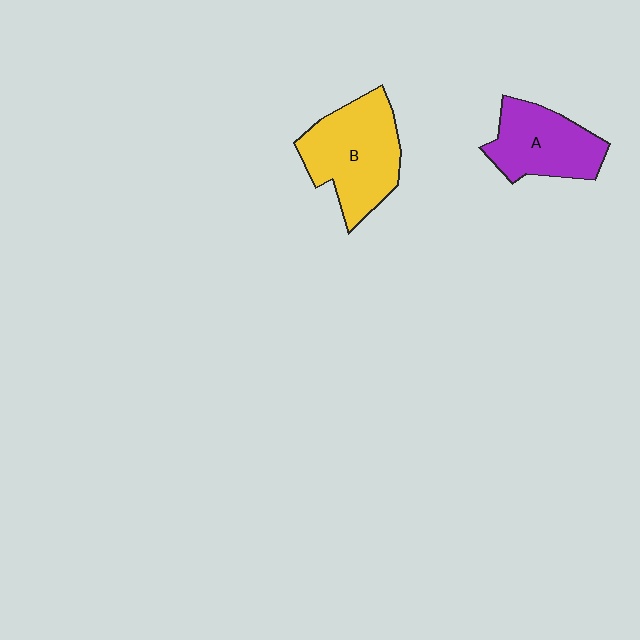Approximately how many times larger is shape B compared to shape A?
Approximately 1.3 times.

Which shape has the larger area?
Shape B (yellow).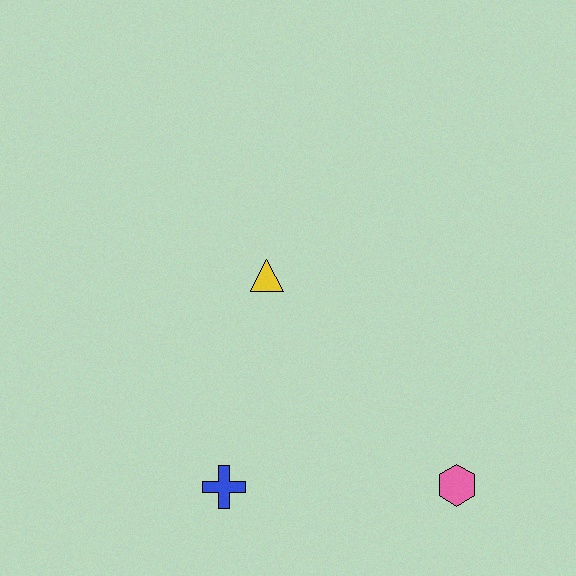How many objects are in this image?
There are 3 objects.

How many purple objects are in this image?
There are no purple objects.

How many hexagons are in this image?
There is 1 hexagon.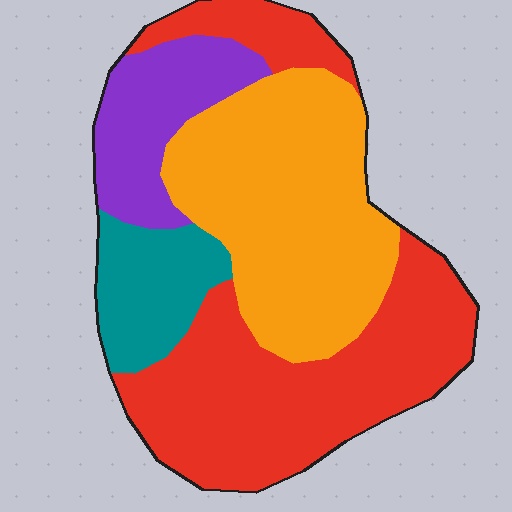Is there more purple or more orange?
Orange.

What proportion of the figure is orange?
Orange takes up about one third (1/3) of the figure.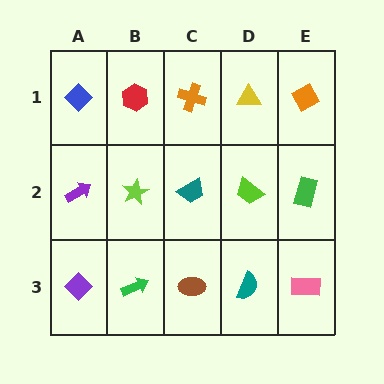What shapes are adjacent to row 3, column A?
A purple arrow (row 2, column A), a green arrow (row 3, column B).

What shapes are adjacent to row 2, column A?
A blue diamond (row 1, column A), a purple diamond (row 3, column A), a lime star (row 2, column B).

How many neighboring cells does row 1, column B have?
3.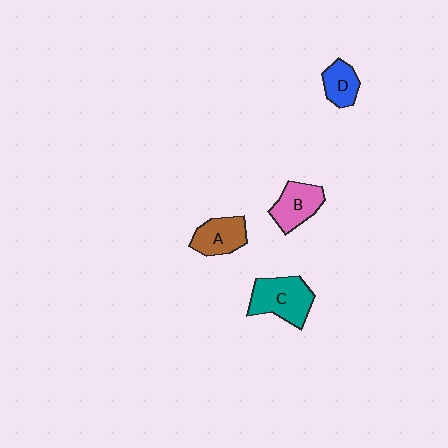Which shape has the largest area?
Shape C (teal).